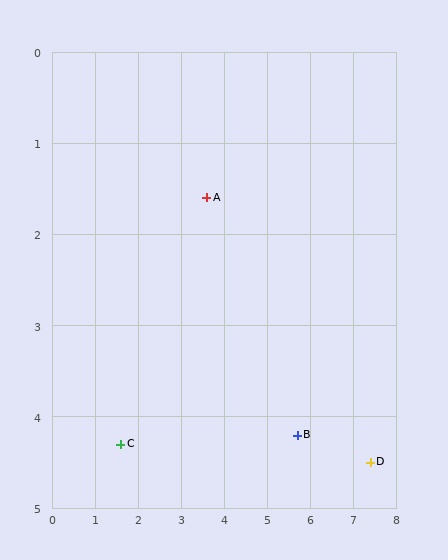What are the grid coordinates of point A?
Point A is at approximately (3.6, 1.6).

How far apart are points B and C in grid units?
Points B and C are about 4.1 grid units apart.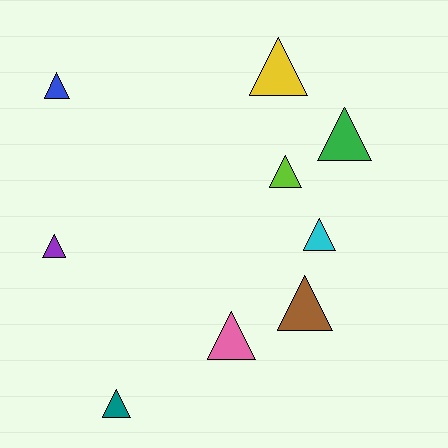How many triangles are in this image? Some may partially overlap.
There are 9 triangles.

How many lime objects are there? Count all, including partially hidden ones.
There is 1 lime object.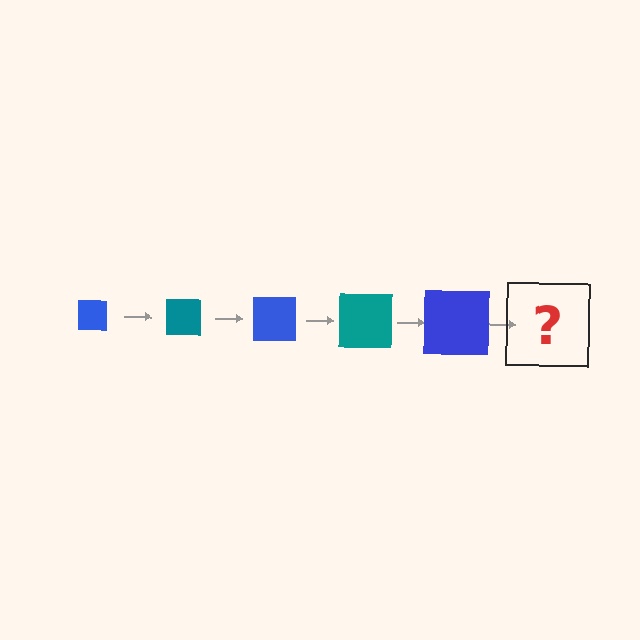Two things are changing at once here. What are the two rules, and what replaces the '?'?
The two rules are that the square grows larger each step and the color cycles through blue and teal. The '?' should be a teal square, larger than the previous one.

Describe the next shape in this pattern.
It should be a teal square, larger than the previous one.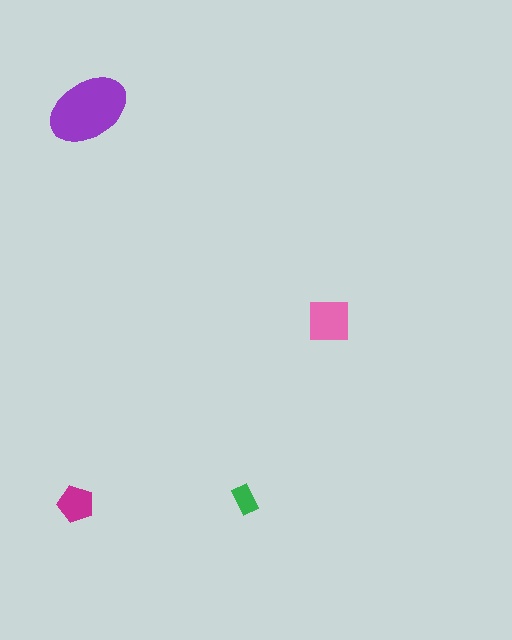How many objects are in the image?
There are 4 objects in the image.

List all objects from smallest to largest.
The green rectangle, the magenta pentagon, the pink square, the purple ellipse.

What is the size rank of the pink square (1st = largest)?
2nd.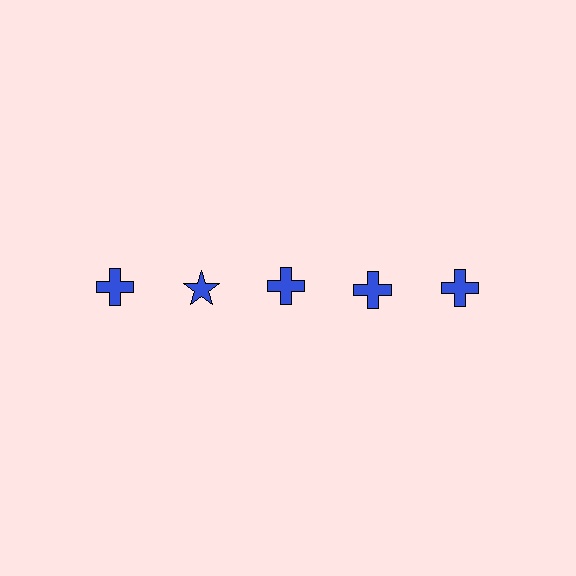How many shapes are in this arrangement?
There are 5 shapes arranged in a grid pattern.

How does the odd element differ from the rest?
It has a different shape: star instead of cross.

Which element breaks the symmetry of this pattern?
The blue star in the top row, second from left column breaks the symmetry. All other shapes are blue crosses.